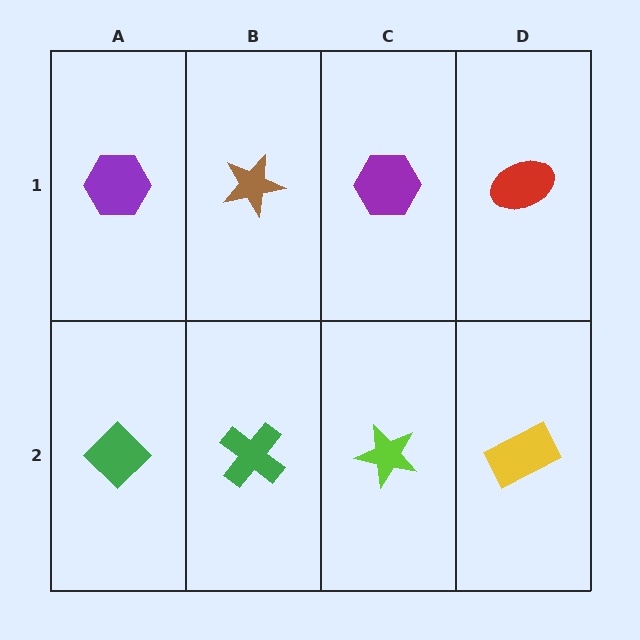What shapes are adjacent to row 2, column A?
A purple hexagon (row 1, column A), a green cross (row 2, column B).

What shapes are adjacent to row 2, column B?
A brown star (row 1, column B), a green diamond (row 2, column A), a lime star (row 2, column C).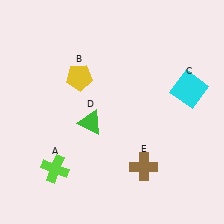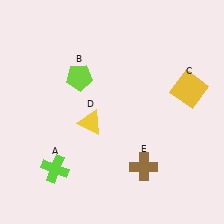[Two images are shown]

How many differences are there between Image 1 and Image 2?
There are 3 differences between the two images.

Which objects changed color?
B changed from yellow to lime. C changed from cyan to yellow. D changed from green to yellow.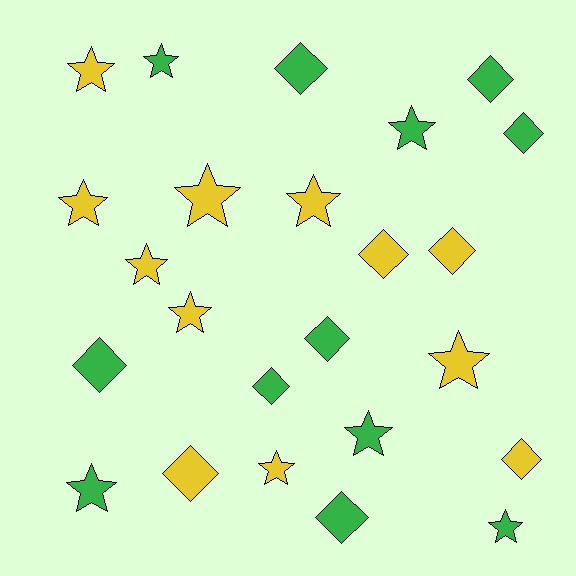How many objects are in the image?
There are 24 objects.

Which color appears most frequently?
Yellow, with 12 objects.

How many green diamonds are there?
There are 7 green diamonds.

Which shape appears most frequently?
Star, with 13 objects.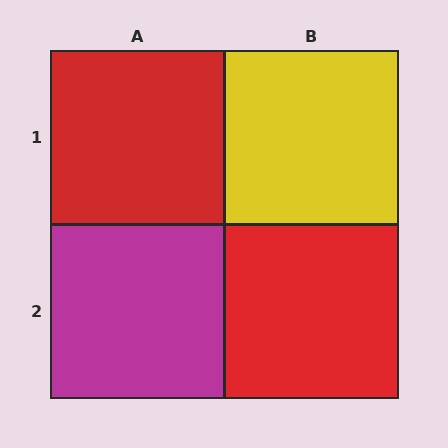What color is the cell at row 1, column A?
Red.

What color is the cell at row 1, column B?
Yellow.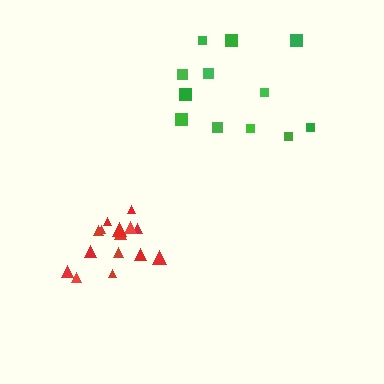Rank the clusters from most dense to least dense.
red, green.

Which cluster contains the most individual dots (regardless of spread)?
Red (15).